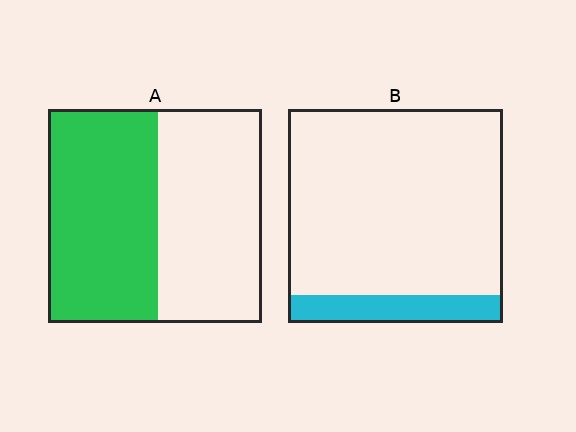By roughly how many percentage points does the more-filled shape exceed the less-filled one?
By roughly 40 percentage points (A over B).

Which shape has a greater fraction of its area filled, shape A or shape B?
Shape A.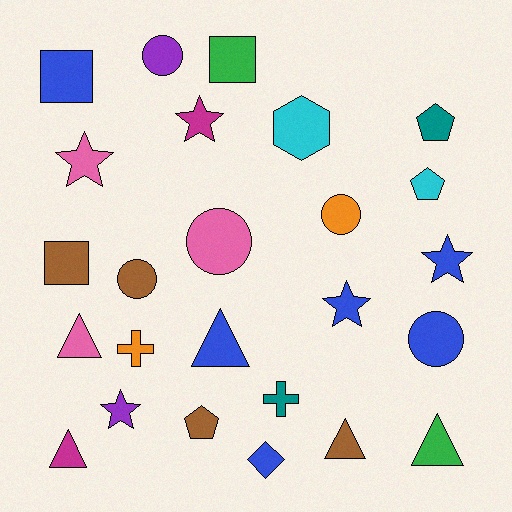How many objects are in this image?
There are 25 objects.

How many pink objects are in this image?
There are 3 pink objects.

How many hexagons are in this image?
There is 1 hexagon.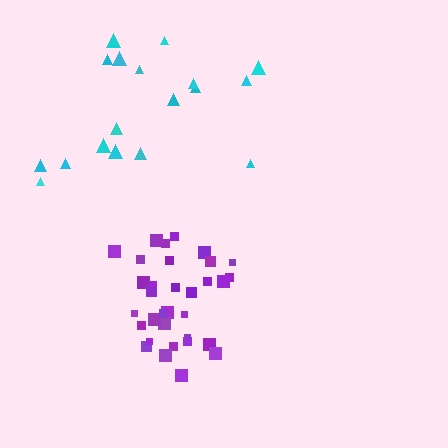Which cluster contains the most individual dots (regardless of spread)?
Purple (33).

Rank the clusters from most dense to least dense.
purple, cyan.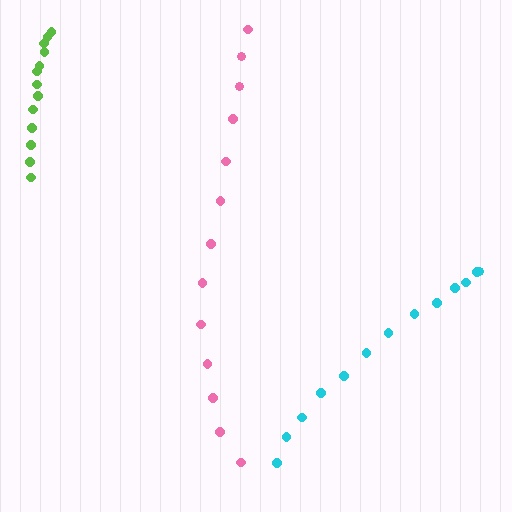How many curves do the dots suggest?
There are 3 distinct paths.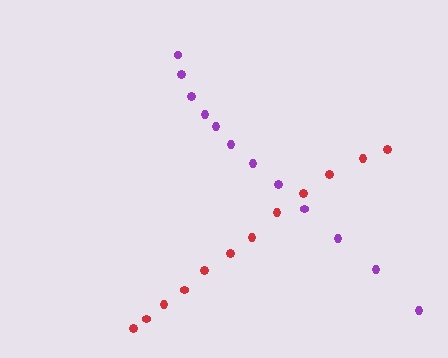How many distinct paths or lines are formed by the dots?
There are 2 distinct paths.